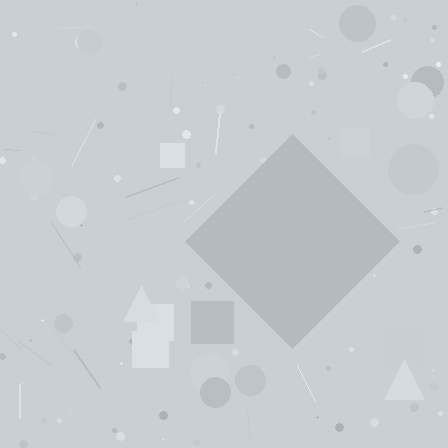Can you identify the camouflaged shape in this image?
The camouflaged shape is a diamond.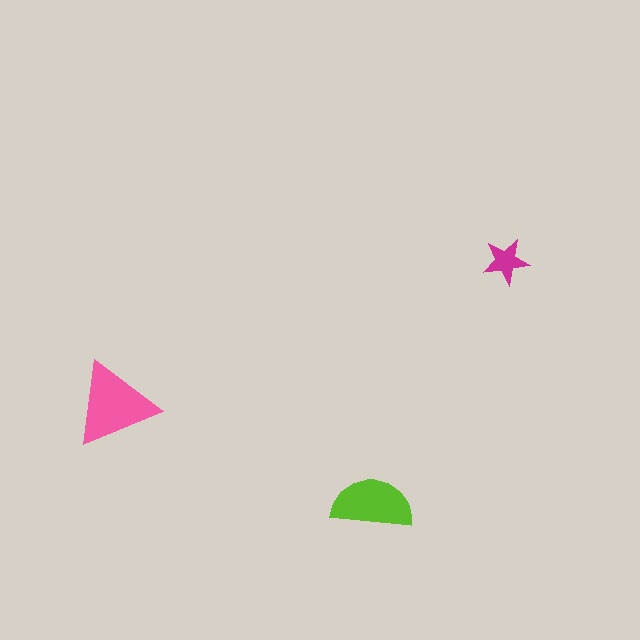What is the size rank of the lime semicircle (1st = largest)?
2nd.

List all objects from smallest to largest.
The magenta star, the lime semicircle, the pink triangle.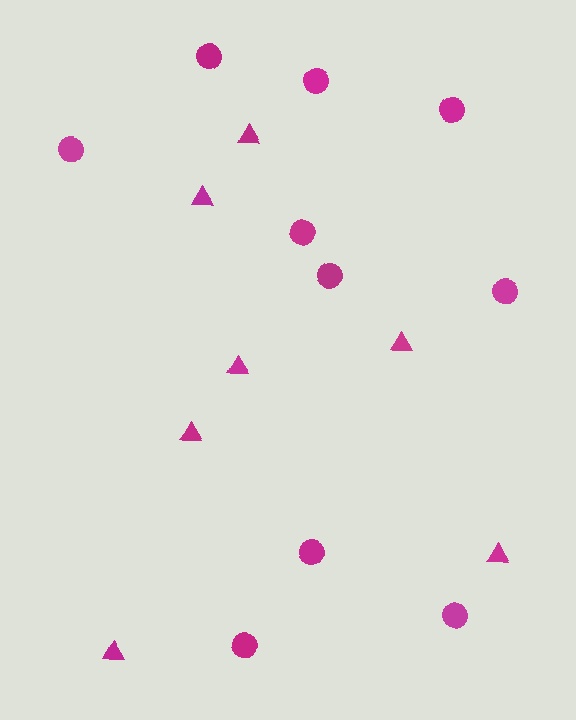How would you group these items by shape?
There are 2 groups: one group of circles (10) and one group of triangles (7).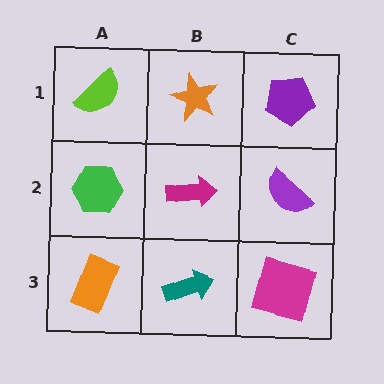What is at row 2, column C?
A purple semicircle.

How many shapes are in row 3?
3 shapes.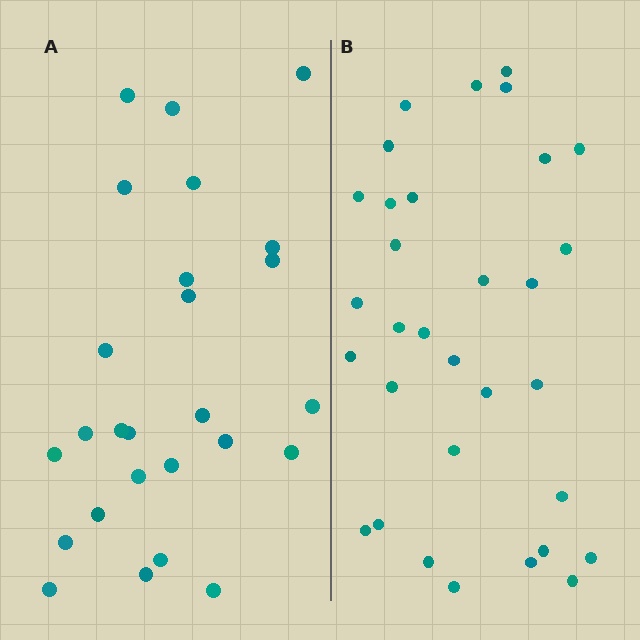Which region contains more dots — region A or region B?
Region B (the right region) has more dots.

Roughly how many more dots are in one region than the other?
Region B has about 6 more dots than region A.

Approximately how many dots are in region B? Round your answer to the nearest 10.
About 30 dots. (The exact count is 32, which rounds to 30.)